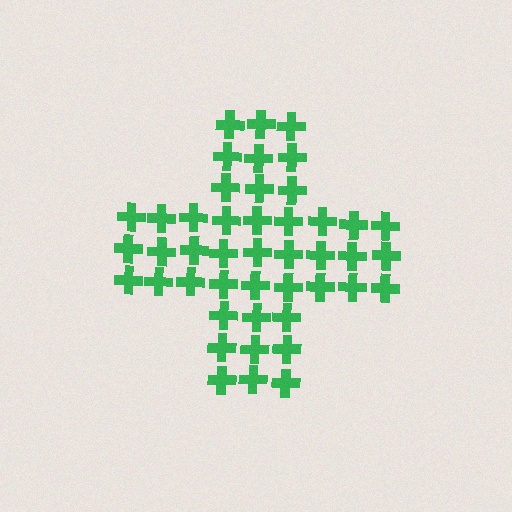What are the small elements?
The small elements are crosses.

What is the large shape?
The large shape is a cross.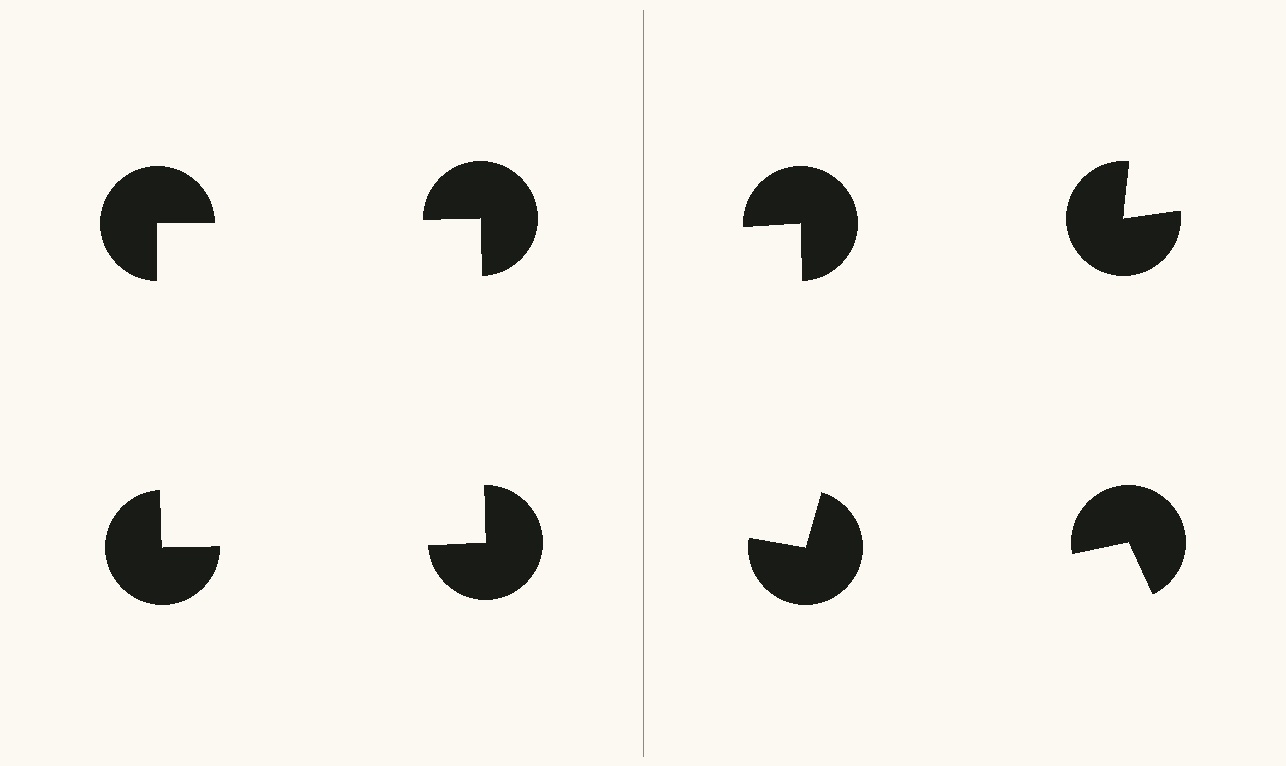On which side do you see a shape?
An illusory square appears on the left side. On the right side the wedge cuts are rotated, so no coherent shape forms.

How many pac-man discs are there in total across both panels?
8 — 4 on each side.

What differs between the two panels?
The pac-man discs are positioned identically on both sides; only the wedge orientations differ. On the left they align to a square; on the right they are misaligned.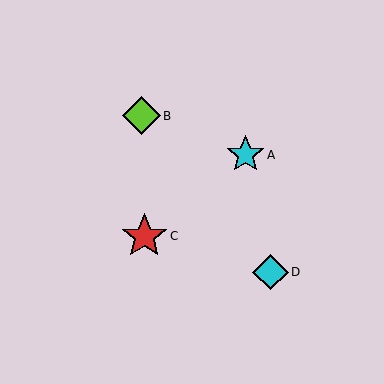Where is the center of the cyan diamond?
The center of the cyan diamond is at (270, 272).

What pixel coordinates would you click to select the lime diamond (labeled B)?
Click at (141, 116) to select the lime diamond B.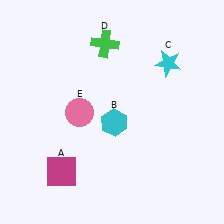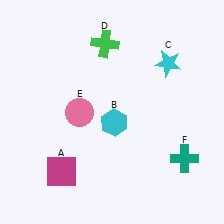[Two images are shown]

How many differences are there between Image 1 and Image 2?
There is 1 difference between the two images.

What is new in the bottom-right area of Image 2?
A teal cross (F) was added in the bottom-right area of Image 2.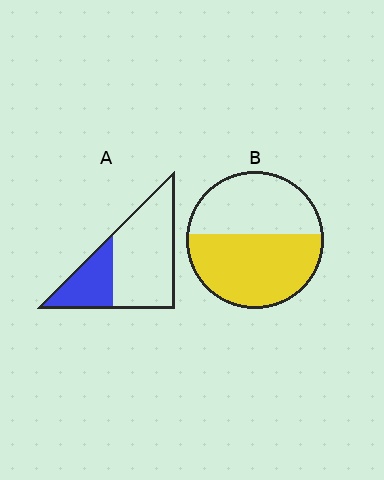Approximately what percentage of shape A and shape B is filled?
A is approximately 30% and B is approximately 55%.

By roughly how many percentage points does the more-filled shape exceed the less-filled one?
By roughly 25 percentage points (B over A).